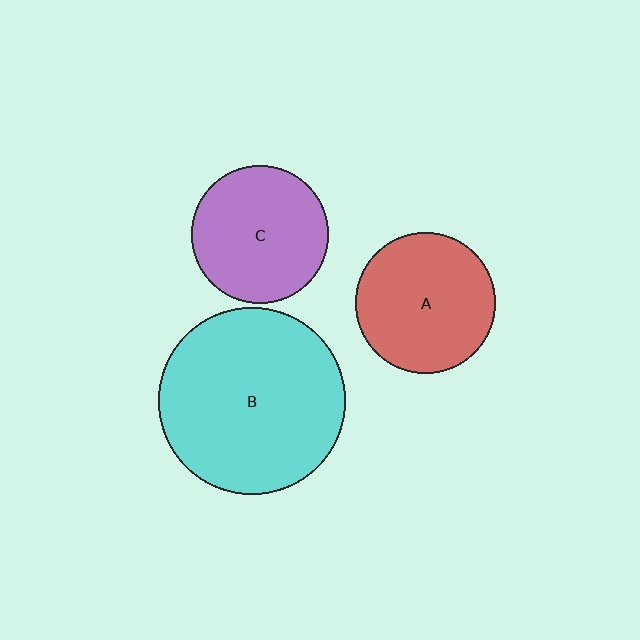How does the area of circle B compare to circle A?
Approximately 1.8 times.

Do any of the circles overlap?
No, none of the circles overlap.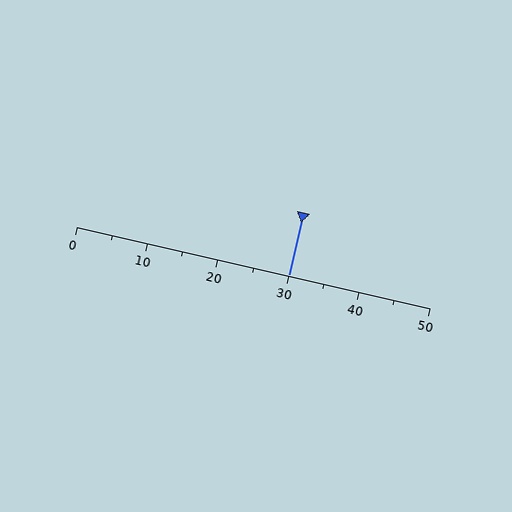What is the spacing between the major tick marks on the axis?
The major ticks are spaced 10 apart.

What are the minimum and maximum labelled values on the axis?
The axis runs from 0 to 50.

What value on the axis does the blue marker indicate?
The marker indicates approximately 30.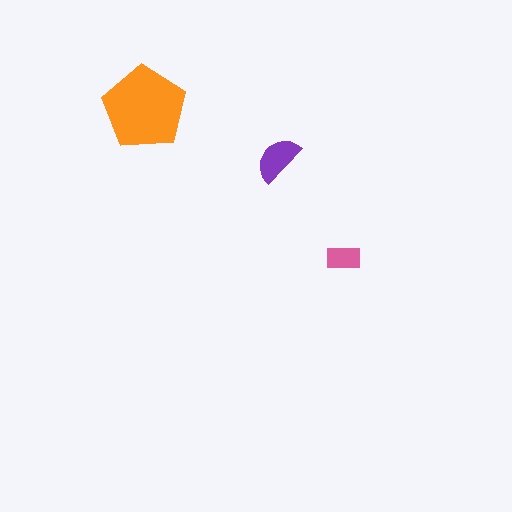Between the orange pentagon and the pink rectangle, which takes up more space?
The orange pentagon.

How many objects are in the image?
There are 3 objects in the image.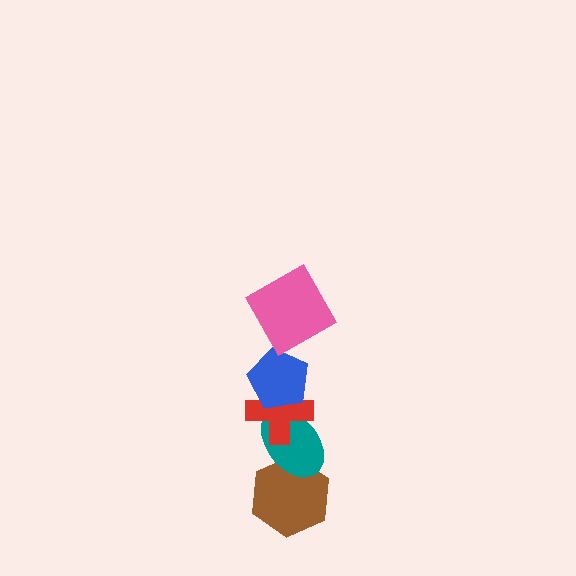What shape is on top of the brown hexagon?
The teal ellipse is on top of the brown hexagon.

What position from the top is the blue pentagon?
The blue pentagon is 2nd from the top.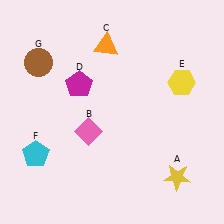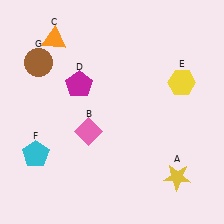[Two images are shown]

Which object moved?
The orange triangle (C) moved left.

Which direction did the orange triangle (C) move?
The orange triangle (C) moved left.